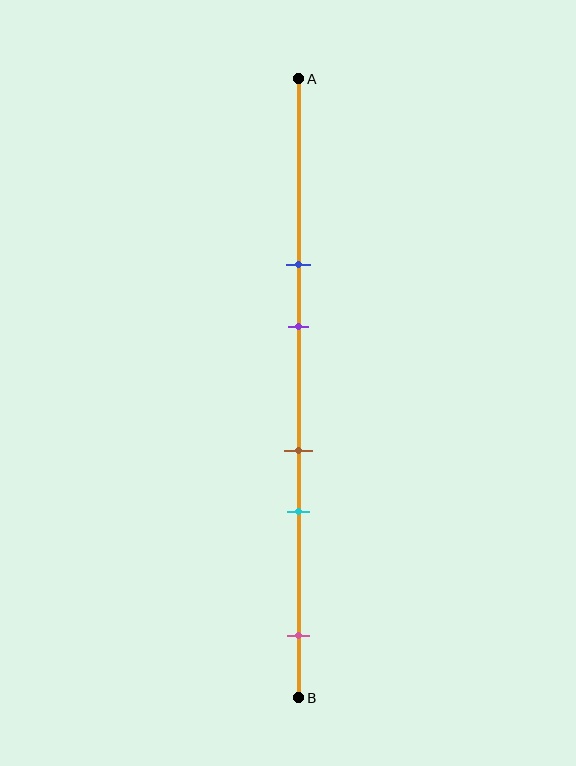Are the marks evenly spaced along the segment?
No, the marks are not evenly spaced.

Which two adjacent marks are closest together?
The brown and cyan marks are the closest adjacent pair.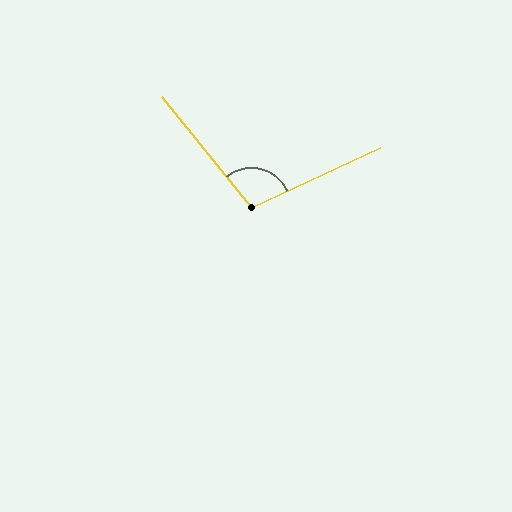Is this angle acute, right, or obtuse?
It is obtuse.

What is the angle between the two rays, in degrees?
Approximately 104 degrees.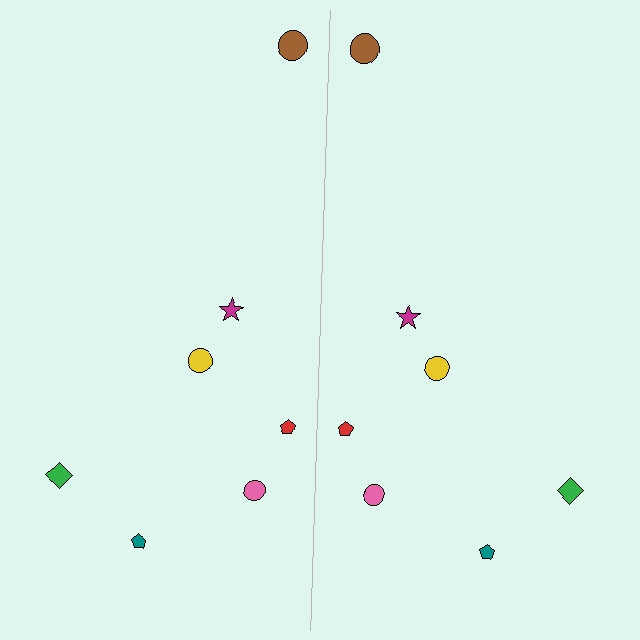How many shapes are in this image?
There are 14 shapes in this image.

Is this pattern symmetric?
Yes, this pattern has bilateral (reflection) symmetry.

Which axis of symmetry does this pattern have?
The pattern has a vertical axis of symmetry running through the center of the image.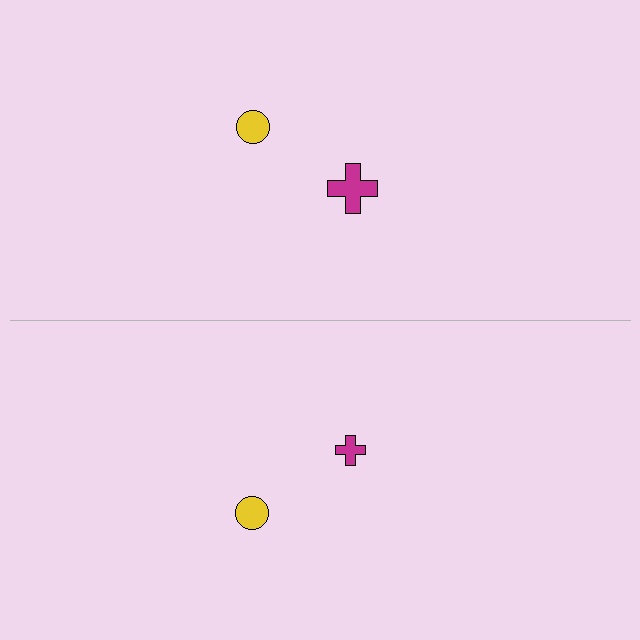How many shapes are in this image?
There are 4 shapes in this image.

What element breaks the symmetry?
The magenta cross on the bottom side has a different size than its mirror counterpart.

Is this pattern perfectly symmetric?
No, the pattern is not perfectly symmetric. The magenta cross on the bottom side has a different size than its mirror counterpart.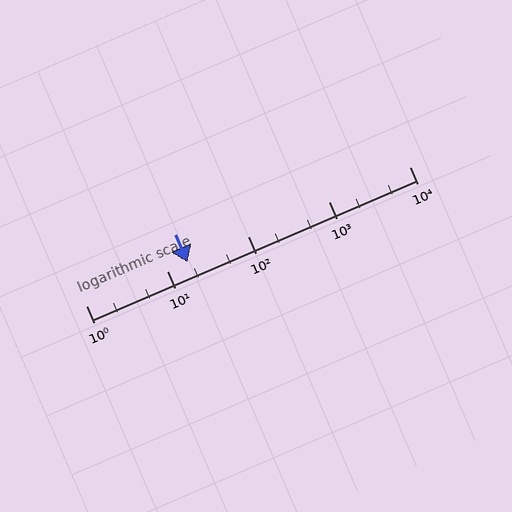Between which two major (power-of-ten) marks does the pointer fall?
The pointer is between 10 and 100.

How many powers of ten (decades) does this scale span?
The scale spans 4 decades, from 1 to 10000.